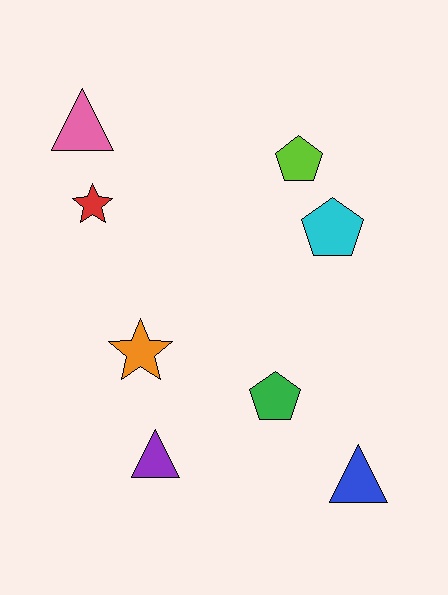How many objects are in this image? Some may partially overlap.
There are 8 objects.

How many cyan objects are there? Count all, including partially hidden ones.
There is 1 cyan object.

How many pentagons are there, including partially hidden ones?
There are 3 pentagons.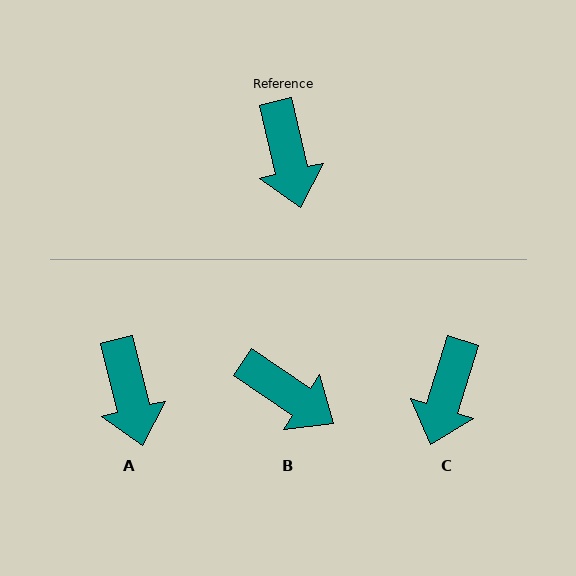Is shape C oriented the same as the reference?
No, it is off by about 31 degrees.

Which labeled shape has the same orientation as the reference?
A.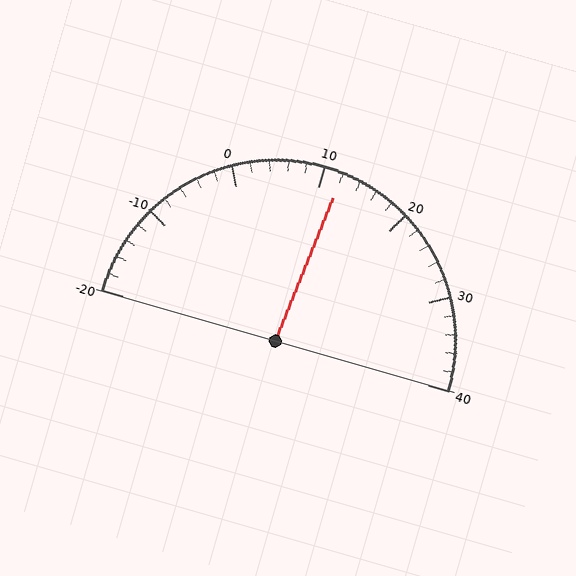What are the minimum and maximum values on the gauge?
The gauge ranges from -20 to 40.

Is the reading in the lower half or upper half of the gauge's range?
The reading is in the upper half of the range (-20 to 40).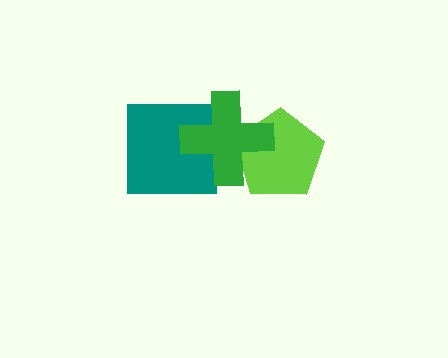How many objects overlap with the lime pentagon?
1 object overlaps with the lime pentagon.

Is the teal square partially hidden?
Yes, it is partially covered by another shape.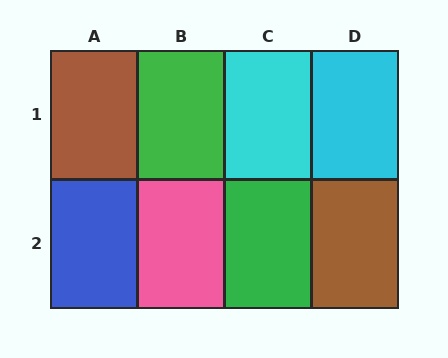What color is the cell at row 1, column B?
Green.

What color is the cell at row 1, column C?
Cyan.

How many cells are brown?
2 cells are brown.